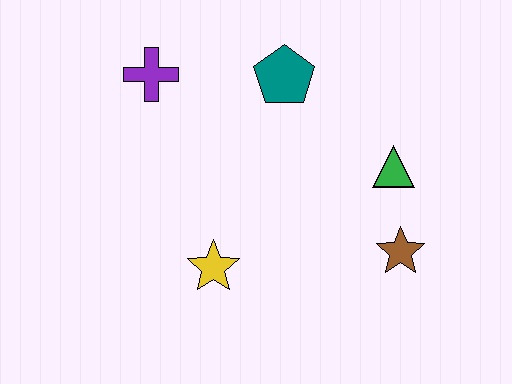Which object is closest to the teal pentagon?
The purple cross is closest to the teal pentagon.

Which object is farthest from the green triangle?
The purple cross is farthest from the green triangle.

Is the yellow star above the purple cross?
No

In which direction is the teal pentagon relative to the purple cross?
The teal pentagon is to the right of the purple cross.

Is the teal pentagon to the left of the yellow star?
No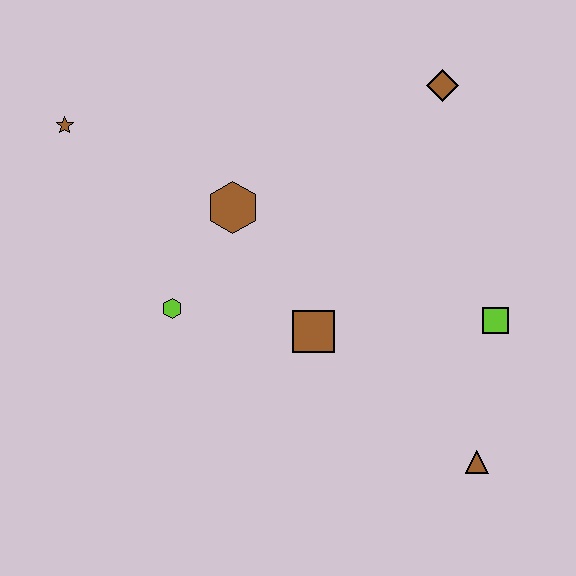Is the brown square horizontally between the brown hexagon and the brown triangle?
Yes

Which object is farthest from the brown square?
The brown star is farthest from the brown square.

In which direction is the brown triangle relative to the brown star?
The brown triangle is to the right of the brown star.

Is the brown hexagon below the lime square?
No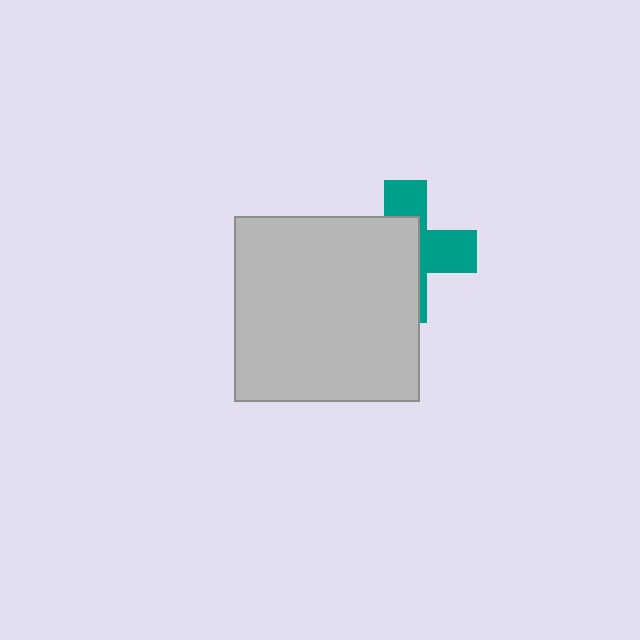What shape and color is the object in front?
The object in front is a light gray square.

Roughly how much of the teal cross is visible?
A small part of it is visible (roughly 43%).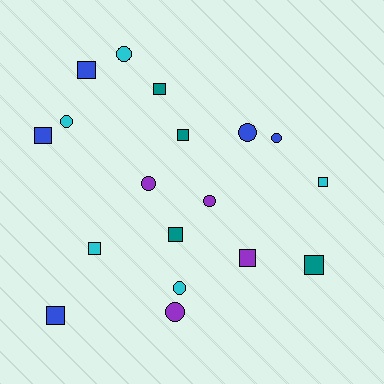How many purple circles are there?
There are 3 purple circles.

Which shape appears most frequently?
Square, with 10 objects.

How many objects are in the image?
There are 18 objects.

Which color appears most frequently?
Cyan, with 5 objects.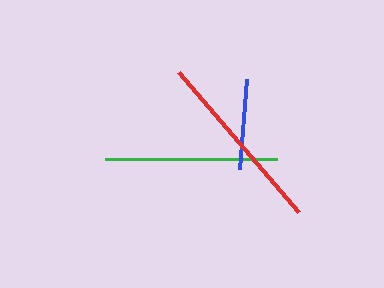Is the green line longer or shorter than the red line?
The red line is longer than the green line.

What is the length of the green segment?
The green segment is approximately 172 pixels long.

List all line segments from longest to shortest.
From longest to shortest: red, green, blue.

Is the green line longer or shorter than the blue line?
The green line is longer than the blue line.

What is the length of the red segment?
The red segment is approximately 185 pixels long.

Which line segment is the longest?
The red line is the longest at approximately 185 pixels.